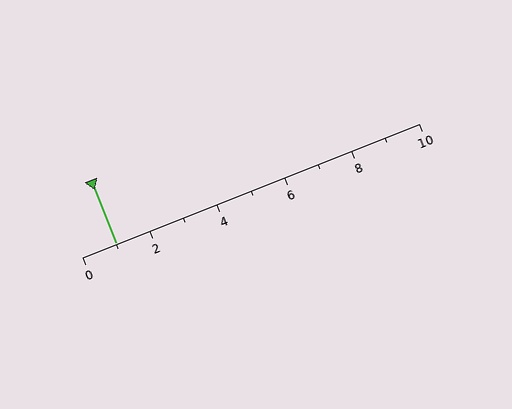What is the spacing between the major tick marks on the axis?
The major ticks are spaced 2 apart.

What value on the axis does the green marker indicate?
The marker indicates approximately 1.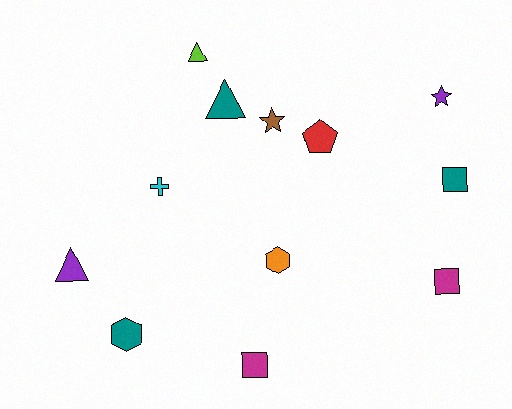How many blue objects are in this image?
There are no blue objects.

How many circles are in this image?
There are no circles.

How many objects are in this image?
There are 12 objects.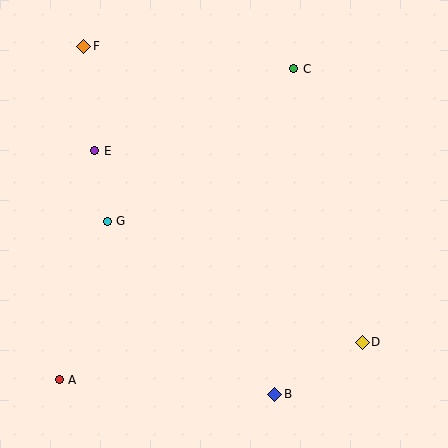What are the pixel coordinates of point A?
Point A is at (59, 380).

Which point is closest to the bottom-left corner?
Point A is closest to the bottom-left corner.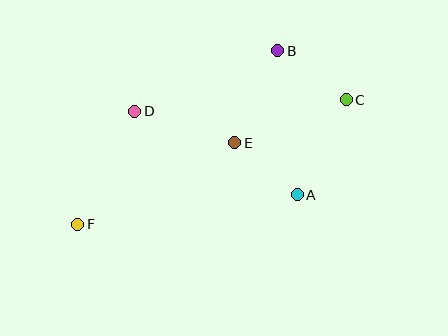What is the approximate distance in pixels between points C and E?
The distance between C and E is approximately 119 pixels.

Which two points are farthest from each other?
Points C and F are farthest from each other.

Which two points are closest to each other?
Points A and E are closest to each other.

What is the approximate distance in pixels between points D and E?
The distance between D and E is approximately 105 pixels.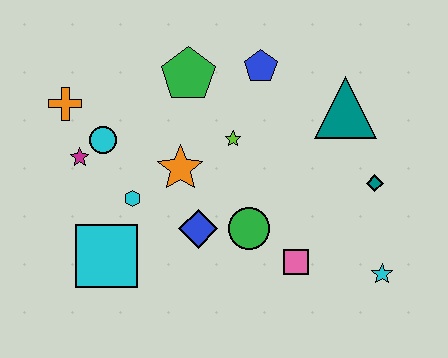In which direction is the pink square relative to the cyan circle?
The pink square is to the right of the cyan circle.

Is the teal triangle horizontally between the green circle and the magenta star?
No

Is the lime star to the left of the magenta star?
No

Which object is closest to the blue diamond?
The green circle is closest to the blue diamond.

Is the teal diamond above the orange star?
No